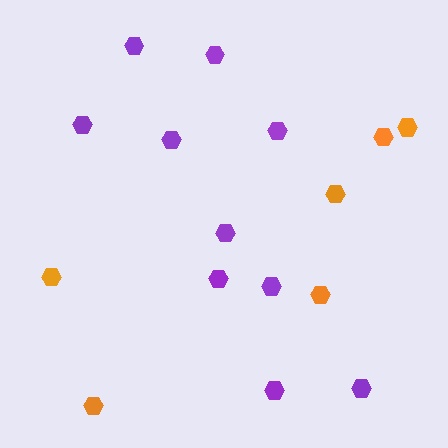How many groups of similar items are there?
There are 2 groups: one group of purple hexagons (10) and one group of orange hexagons (6).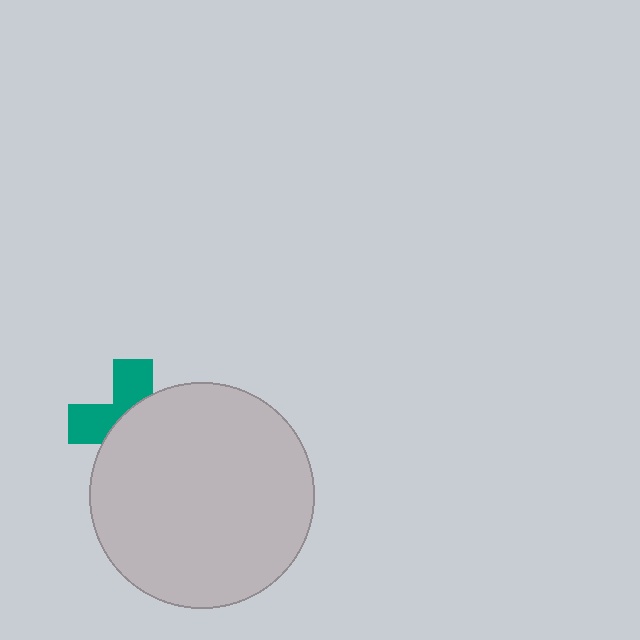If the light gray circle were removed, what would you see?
You would see the complete teal cross.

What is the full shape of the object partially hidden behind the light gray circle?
The partially hidden object is a teal cross.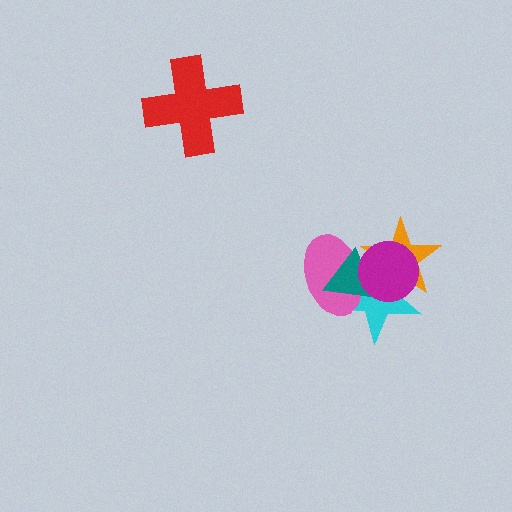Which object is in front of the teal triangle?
The magenta circle is in front of the teal triangle.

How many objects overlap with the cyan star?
4 objects overlap with the cyan star.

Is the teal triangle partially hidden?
Yes, it is partially covered by another shape.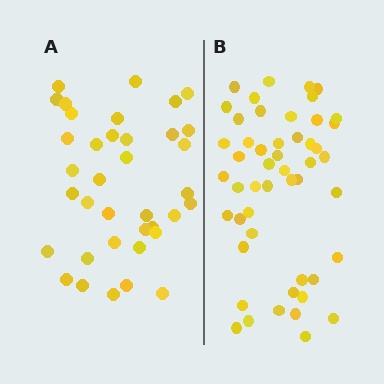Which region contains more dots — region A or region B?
Region B (the right region) has more dots.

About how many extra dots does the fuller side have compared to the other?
Region B has approximately 15 more dots than region A.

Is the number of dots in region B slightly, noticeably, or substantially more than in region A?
Region B has noticeably more, but not dramatically so. The ratio is roughly 1.4 to 1.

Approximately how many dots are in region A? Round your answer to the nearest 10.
About 40 dots. (The exact count is 37, which rounds to 40.)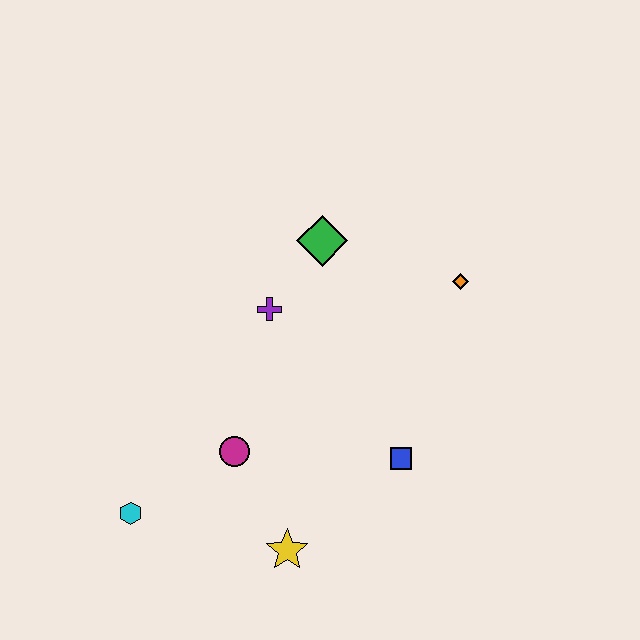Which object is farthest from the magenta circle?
The orange diamond is farthest from the magenta circle.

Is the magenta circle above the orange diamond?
No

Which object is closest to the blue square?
The yellow star is closest to the blue square.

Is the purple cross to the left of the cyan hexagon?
No